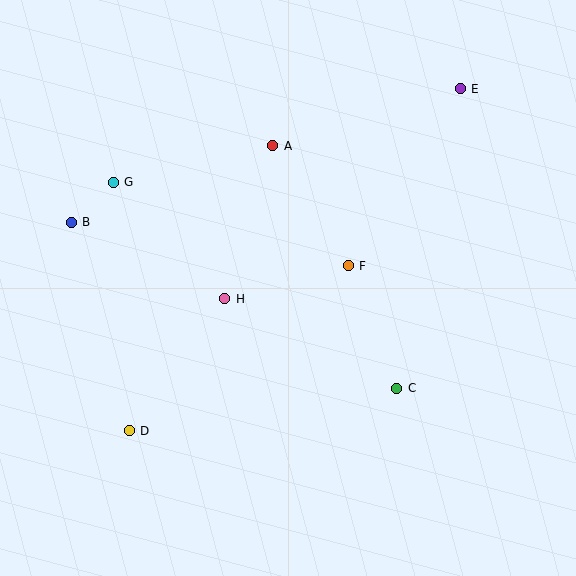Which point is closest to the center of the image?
Point F at (348, 266) is closest to the center.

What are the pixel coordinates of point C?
Point C is at (397, 388).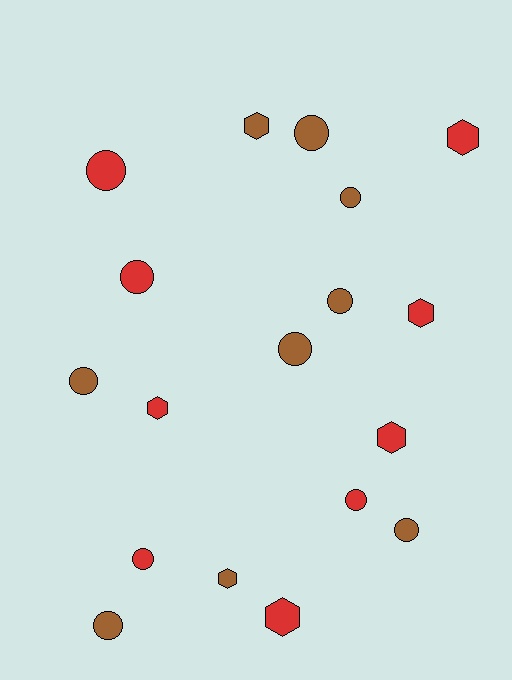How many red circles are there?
There are 4 red circles.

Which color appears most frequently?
Red, with 9 objects.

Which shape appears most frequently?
Circle, with 11 objects.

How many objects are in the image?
There are 18 objects.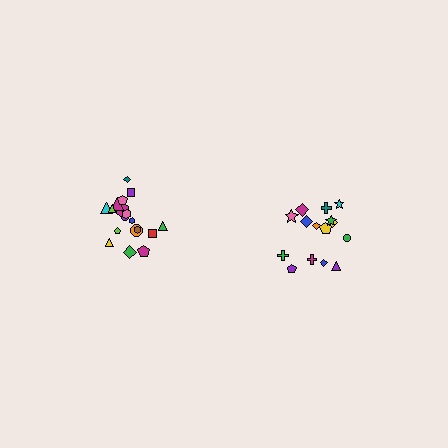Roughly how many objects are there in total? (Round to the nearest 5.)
Roughly 35 objects in total.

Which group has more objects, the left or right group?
The left group.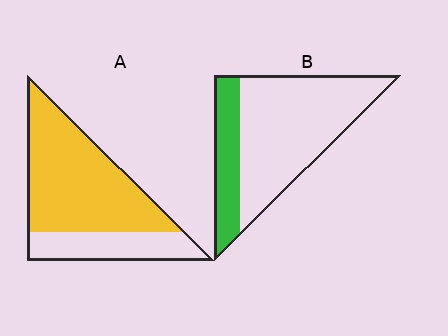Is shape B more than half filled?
No.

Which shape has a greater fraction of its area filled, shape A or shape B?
Shape A.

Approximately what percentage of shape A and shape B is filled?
A is approximately 70% and B is approximately 25%.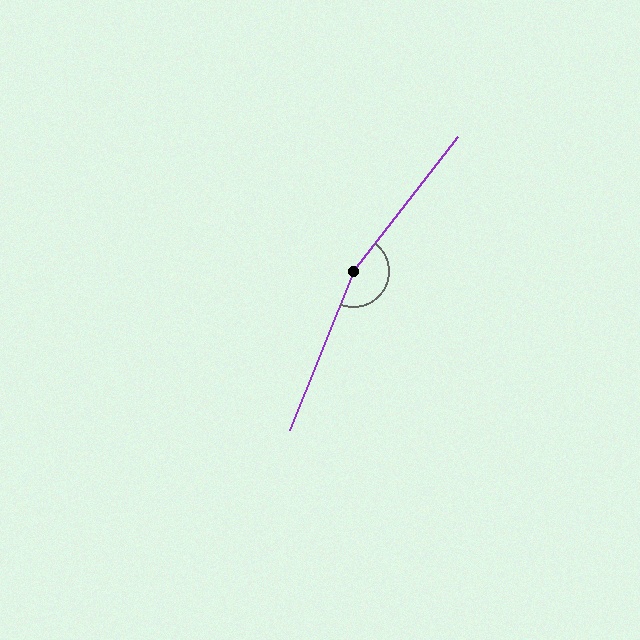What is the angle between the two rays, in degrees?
Approximately 164 degrees.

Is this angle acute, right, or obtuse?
It is obtuse.